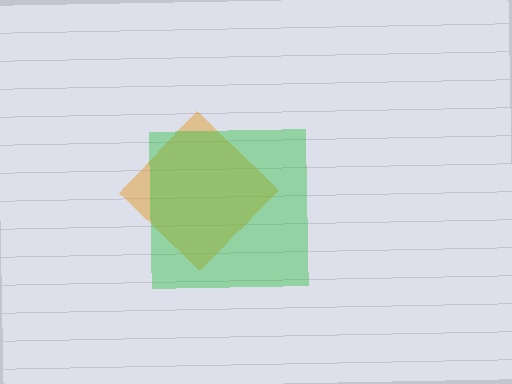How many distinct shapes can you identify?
There are 2 distinct shapes: an orange diamond, a green square.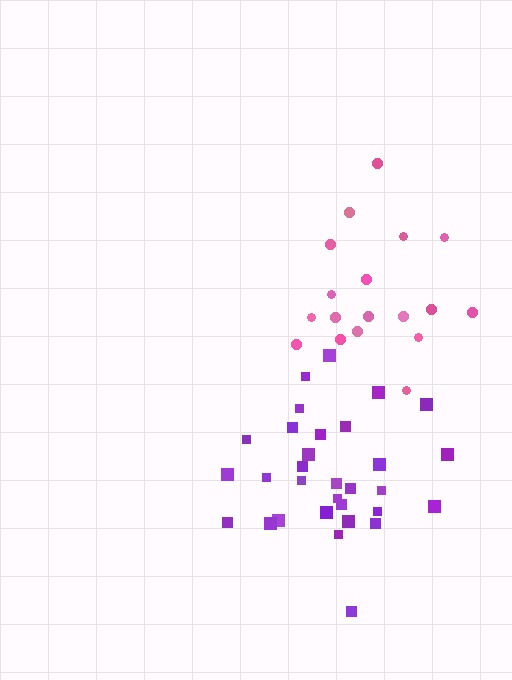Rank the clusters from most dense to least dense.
purple, pink.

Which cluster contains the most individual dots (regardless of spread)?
Purple (31).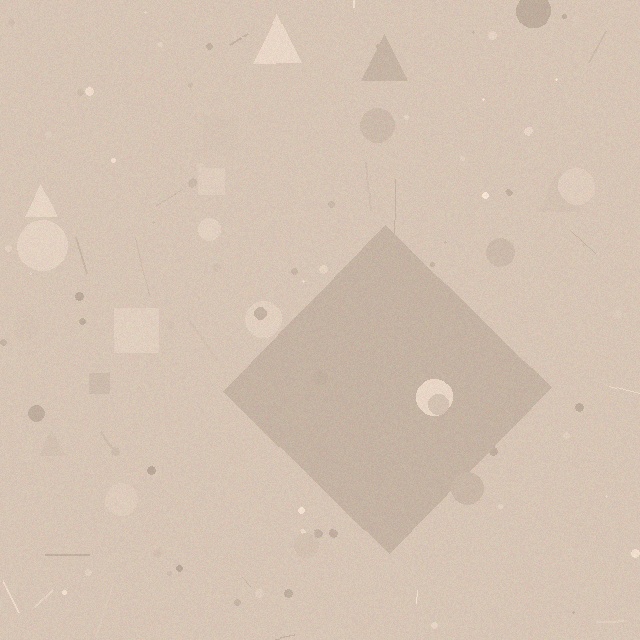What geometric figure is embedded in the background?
A diamond is embedded in the background.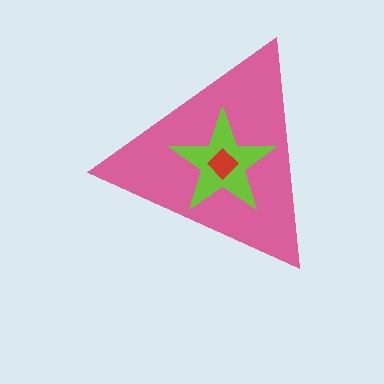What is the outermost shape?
The pink triangle.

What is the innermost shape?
The red diamond.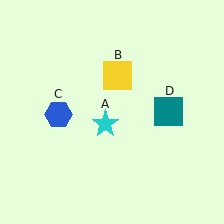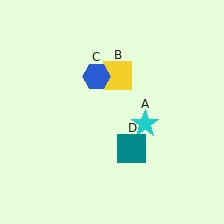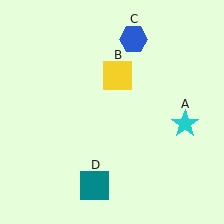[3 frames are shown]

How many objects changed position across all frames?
3 objects changed position: cyan star (object A), blue hexagon (object C), teal square (object D).